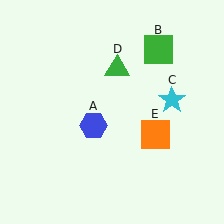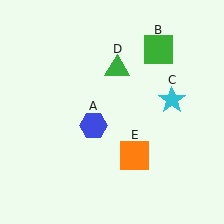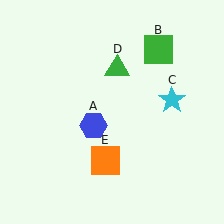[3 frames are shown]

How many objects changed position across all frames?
1 object changed position: orange square (object E).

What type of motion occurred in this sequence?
The orange square (object E) rotated clockwise around the center of the scene.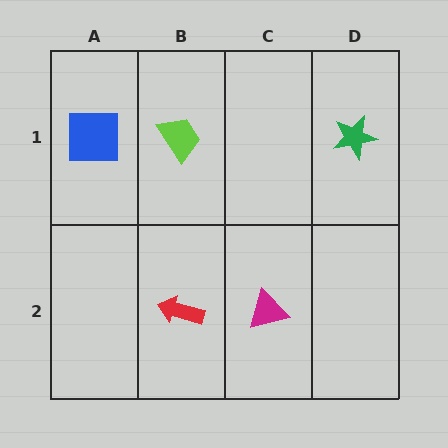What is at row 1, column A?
A blue square.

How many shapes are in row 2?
2 shapes.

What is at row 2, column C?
A magenta triangle.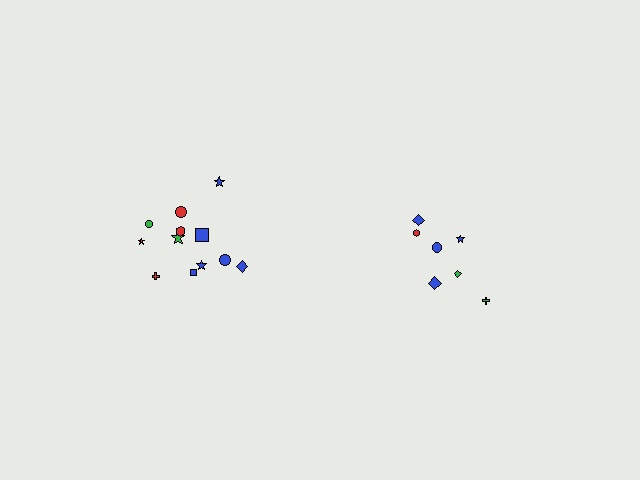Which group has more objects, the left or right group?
The left group.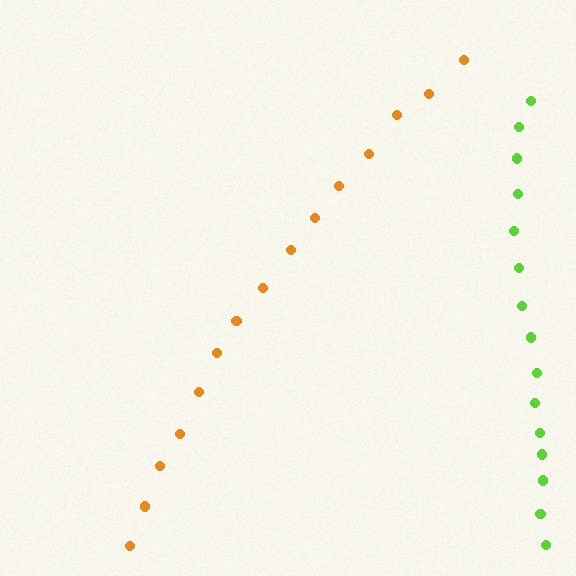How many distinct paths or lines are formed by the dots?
There are 2 distinct paths.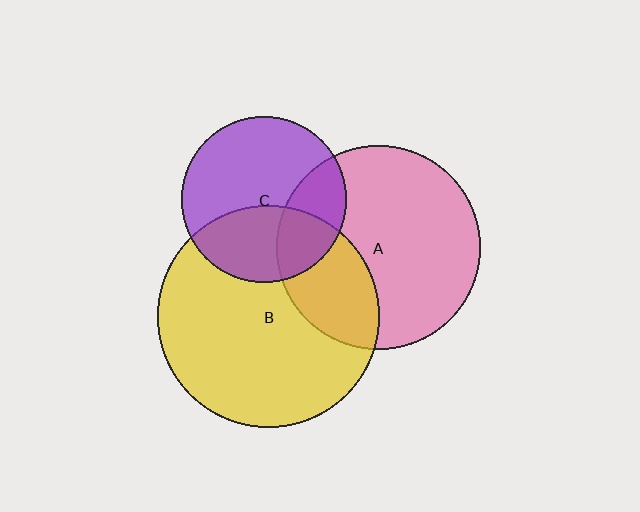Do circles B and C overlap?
Yes.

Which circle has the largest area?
Circle B (yellow).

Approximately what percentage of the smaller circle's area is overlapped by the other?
Approximately 40%.